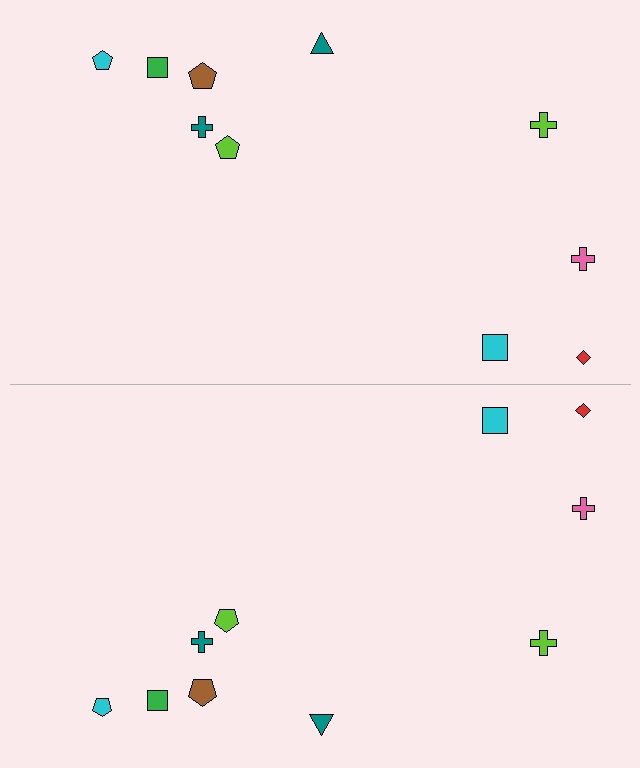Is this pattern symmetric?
Yes, this pattern has bilateral (reflection) symmetry.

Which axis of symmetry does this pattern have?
The pattern has a horizontal axis of symmetry running through the center of the image.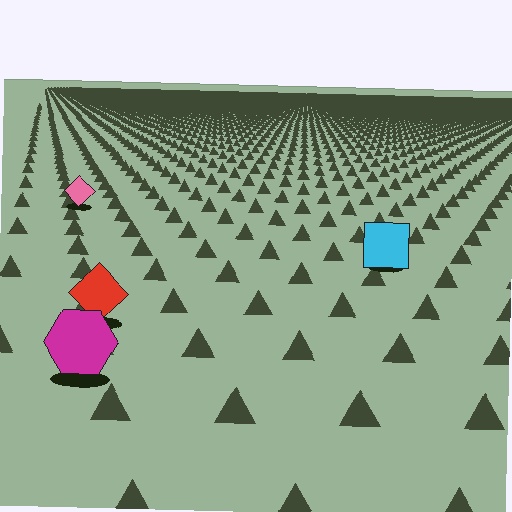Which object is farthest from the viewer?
The pink diamond is farthest from the viewer. It appears smaller and the ground texture around it is denser.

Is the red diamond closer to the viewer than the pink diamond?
Yes. The red diamond is closer — you can tell from the texture gradient: the ground texture is coarser near it.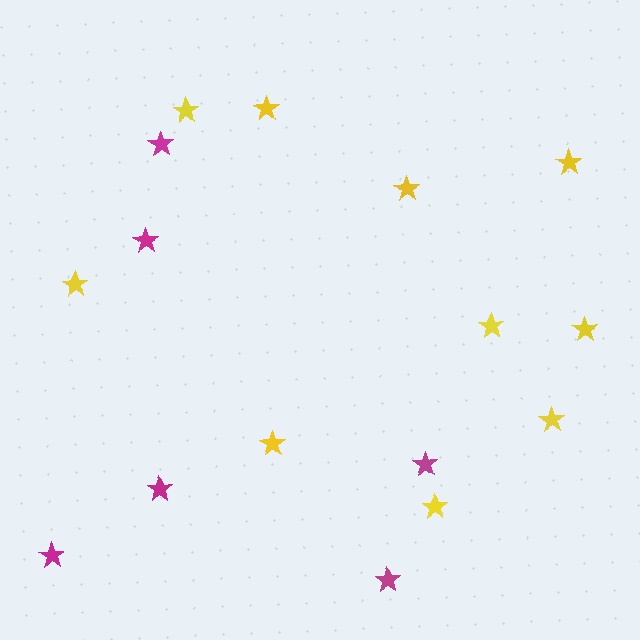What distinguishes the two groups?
There are 2 groups: one group of magenta stars (6) and one group of yellow stars (10).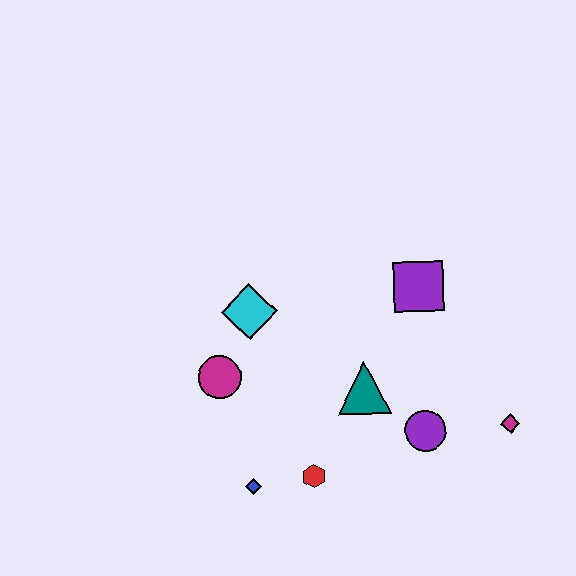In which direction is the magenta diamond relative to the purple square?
The magenta diamond is below the purple square.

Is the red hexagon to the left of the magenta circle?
No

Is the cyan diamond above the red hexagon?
Yes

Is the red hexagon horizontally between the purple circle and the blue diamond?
Yes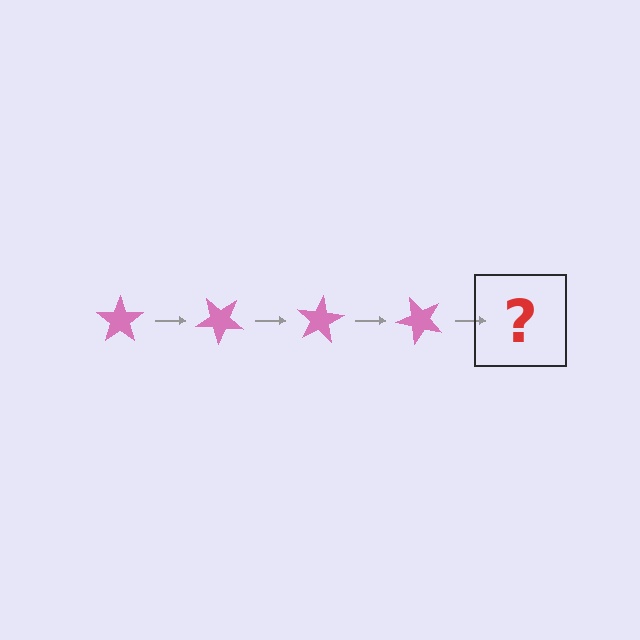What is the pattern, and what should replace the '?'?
The pattern is that the star rotates 40 degrees each step. The '?' should be a pink star rotated 160 degrees.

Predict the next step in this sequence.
The next step is a pink star rotated 160 degrees.